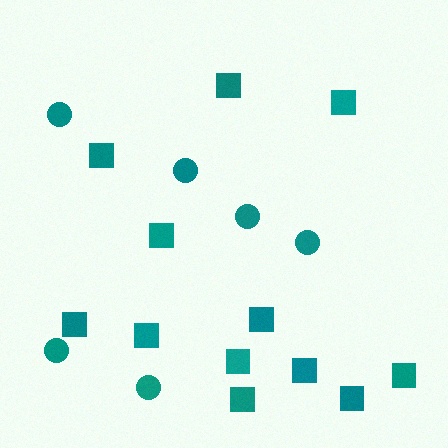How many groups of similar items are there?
There are 2 groups: one group of squares (12) and one group of circles (6).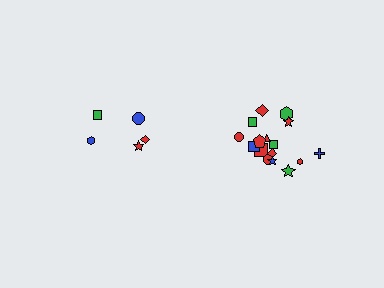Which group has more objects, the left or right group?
The right group.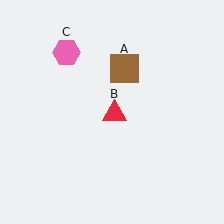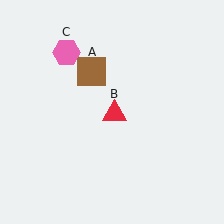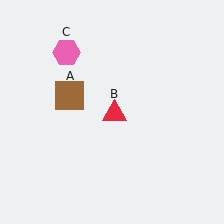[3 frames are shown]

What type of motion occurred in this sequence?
The brown square (object A) rotated counterclockwise around the center of the scene.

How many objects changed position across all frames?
1 object changed position: brown square (object A).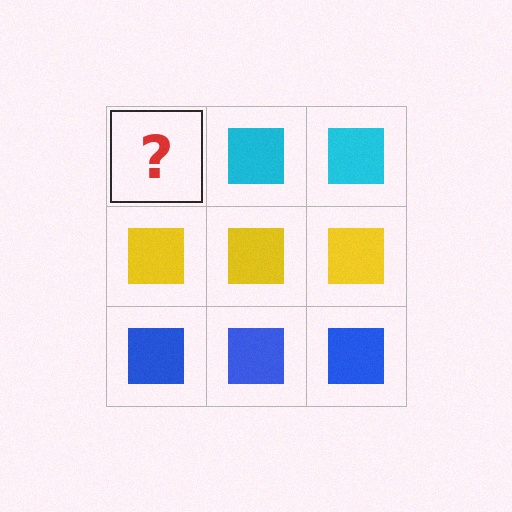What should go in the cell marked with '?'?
The missing cell should contain a cyan square.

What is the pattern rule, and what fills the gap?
The rule is that each row has a consistent color. The gap should be filled with a cyan square.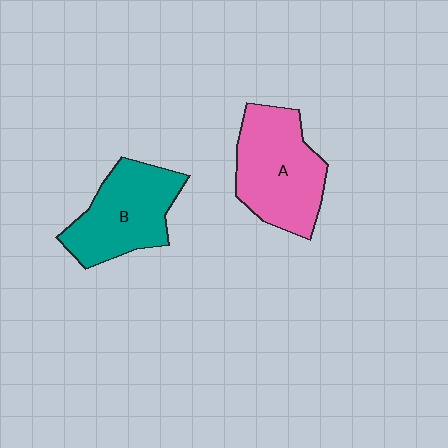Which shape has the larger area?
Shape A (pink).